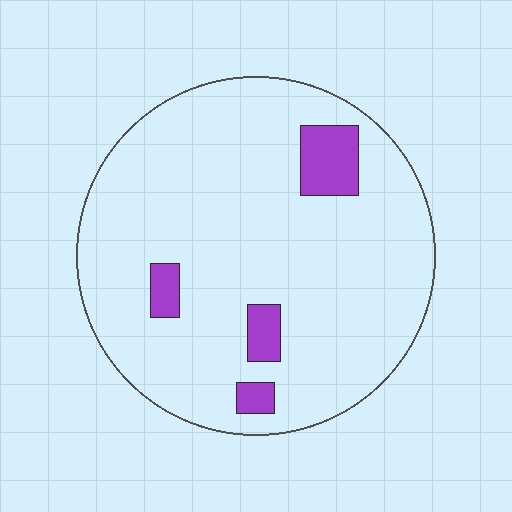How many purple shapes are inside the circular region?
4.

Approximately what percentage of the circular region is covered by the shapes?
Approximately 10%.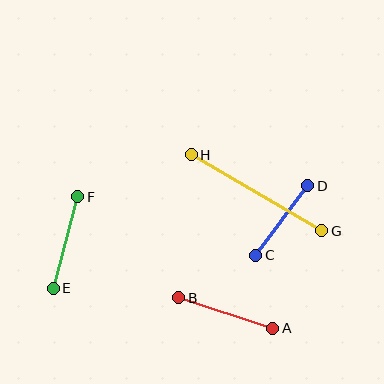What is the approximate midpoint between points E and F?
The midpoint is at approximately (66, 242) pixels.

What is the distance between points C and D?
The distance is approximately 87 pixels.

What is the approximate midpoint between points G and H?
The midpoint is at approximately (256, 193) pixels.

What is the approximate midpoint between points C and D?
The midpoint is at approximately (282, 221) pixels.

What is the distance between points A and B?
The distance is approximately 99 pixels.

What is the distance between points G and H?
The distance is approximately 151 pixels.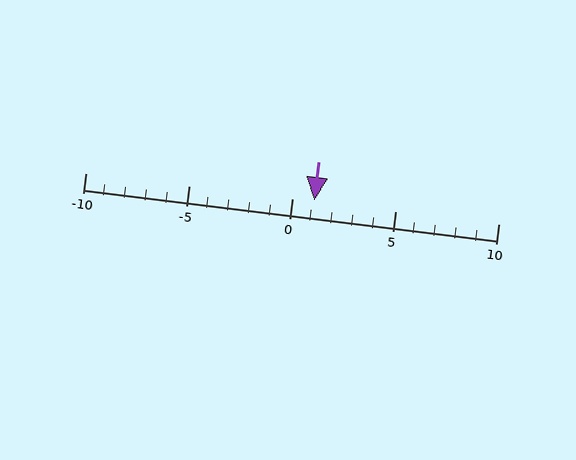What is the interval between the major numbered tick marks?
The major tick marks are spaced 5 units apart.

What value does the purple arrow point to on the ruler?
The purple arrow points to approximately 1.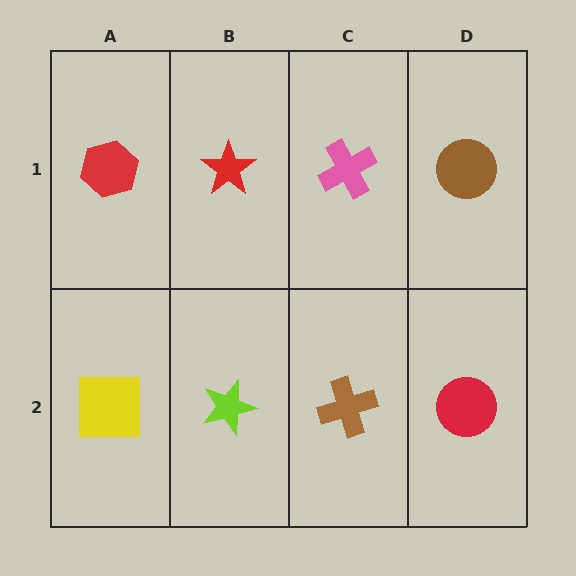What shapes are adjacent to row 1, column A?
A yellow square (row 2, column A), a red star (row 1, column B).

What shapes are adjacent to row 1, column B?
A lime star (row 2, column B), a red hexagon (row 1, column A), a pink cross (row 1, column C).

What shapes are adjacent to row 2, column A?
A red hexagon (row 1, column A), a lime star (row 2, column B).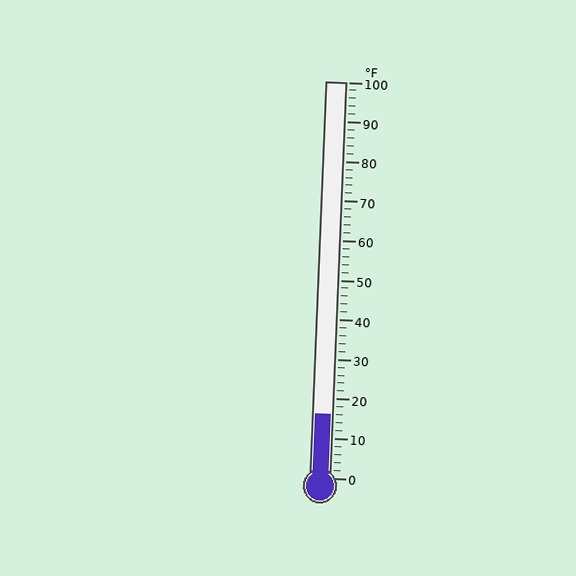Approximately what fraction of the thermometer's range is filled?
The thermometer is filled to approximately 15% of its range.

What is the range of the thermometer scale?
The thermometer scale ranges from 0°F to 100°F.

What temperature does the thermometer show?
The thermometer shows approximately 16°F.